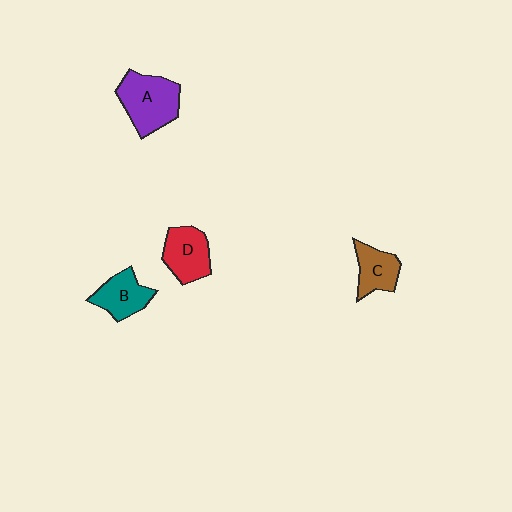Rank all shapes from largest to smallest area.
From largest to smallest: A (purple), D (red), B (teal), C (brown).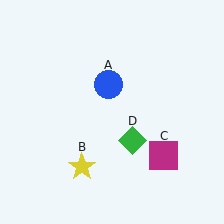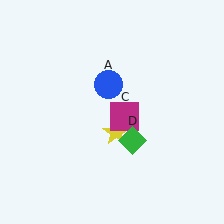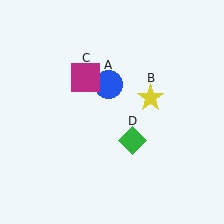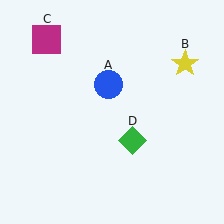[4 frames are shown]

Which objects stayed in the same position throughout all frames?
Blue circle (object A) and green diamond (object D) remained stationary.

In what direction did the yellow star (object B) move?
The yellow star (object B) moved up and to the right.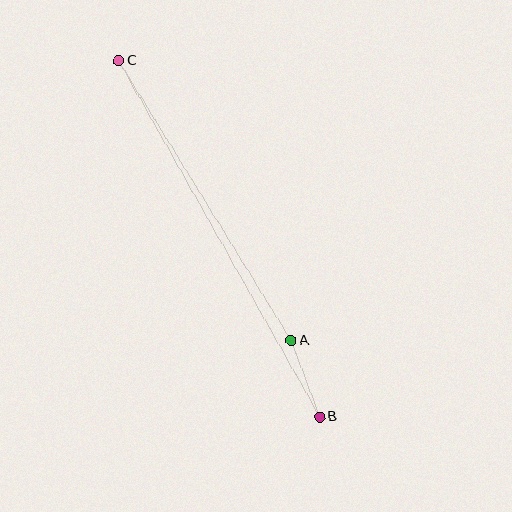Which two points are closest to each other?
Points A and B are closest to each other.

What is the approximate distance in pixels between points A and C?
The distance between A and C is approximately 329 pixels.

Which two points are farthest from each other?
Points B and C are farthest from each other.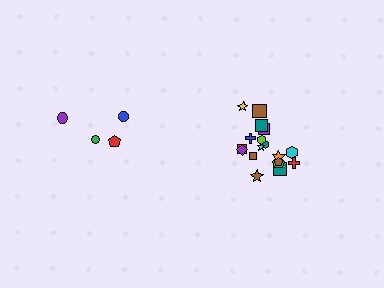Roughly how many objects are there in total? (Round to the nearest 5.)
Roughly 20 objects in total.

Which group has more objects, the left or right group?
The right group.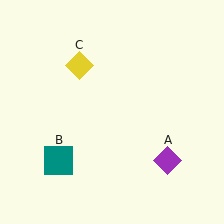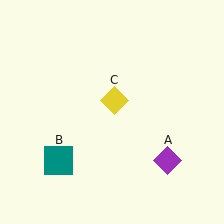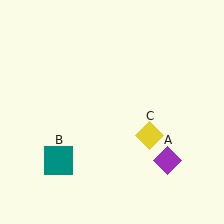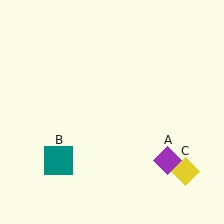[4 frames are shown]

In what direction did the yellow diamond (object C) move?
The yellow diamond (object C) moved down and to the right.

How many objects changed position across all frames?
1 object changed position: yellow diamond (object C).